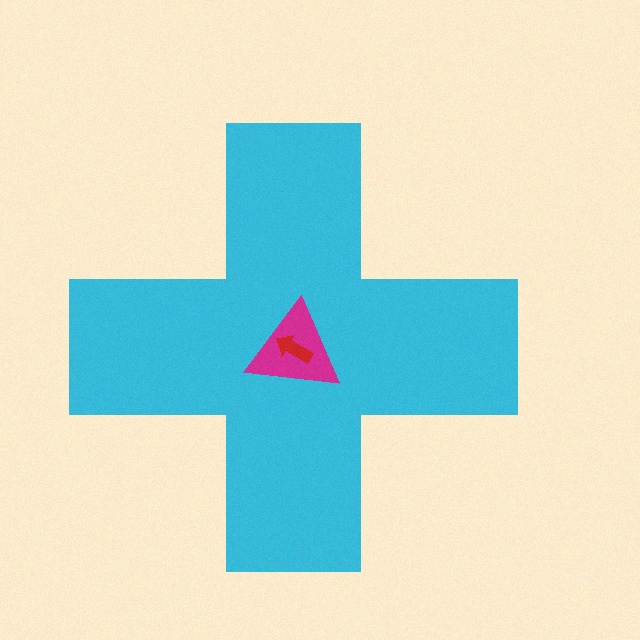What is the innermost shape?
The red arrow.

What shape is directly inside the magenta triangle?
The red arrow.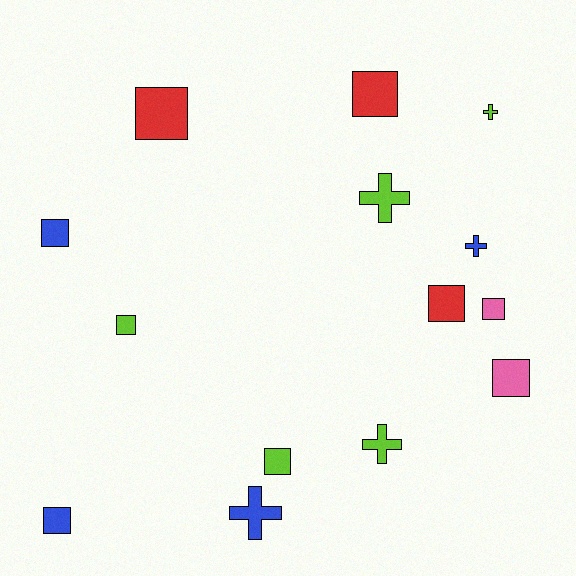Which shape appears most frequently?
Square, with 9 objects.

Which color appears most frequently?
Lime, with 5 objects.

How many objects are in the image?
There are 14 objects.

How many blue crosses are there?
There are 2 blue crosses.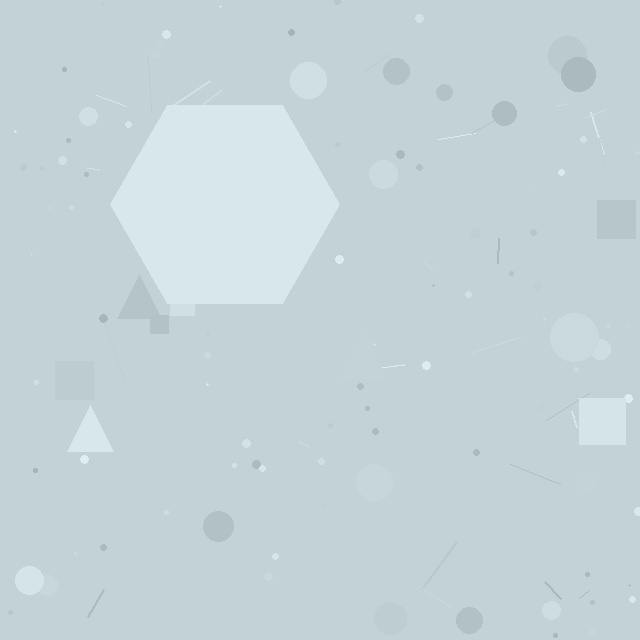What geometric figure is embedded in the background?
A hexagon is embedded in the background.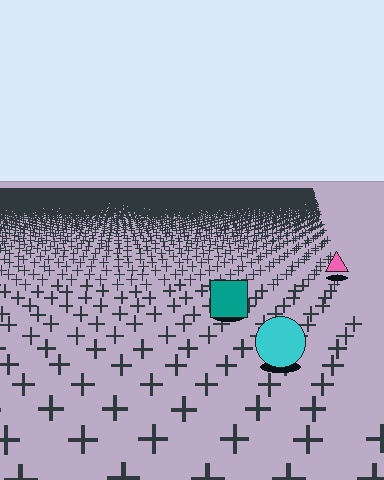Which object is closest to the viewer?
The cyan circle is closest. The texture marks near it are larger and more spread out.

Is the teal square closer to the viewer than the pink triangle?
Yes. The teal square is closer — you can tell from the texture gradient: the ground texture is coarser near it.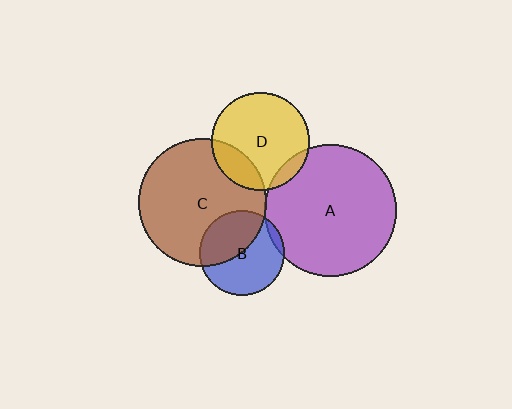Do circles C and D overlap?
Yes.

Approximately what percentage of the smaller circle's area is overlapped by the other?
Approximately 20%.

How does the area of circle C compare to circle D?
Approximately 1.7 times.